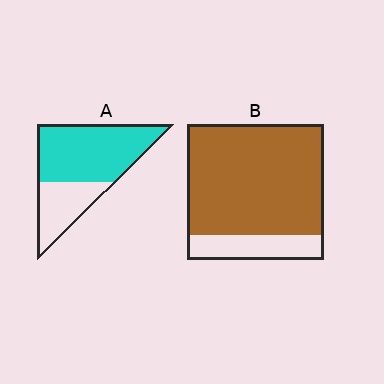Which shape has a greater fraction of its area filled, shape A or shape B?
Shape B.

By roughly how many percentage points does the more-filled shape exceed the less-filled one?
By roughly 15 percentage points (B over A).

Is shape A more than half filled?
Yes.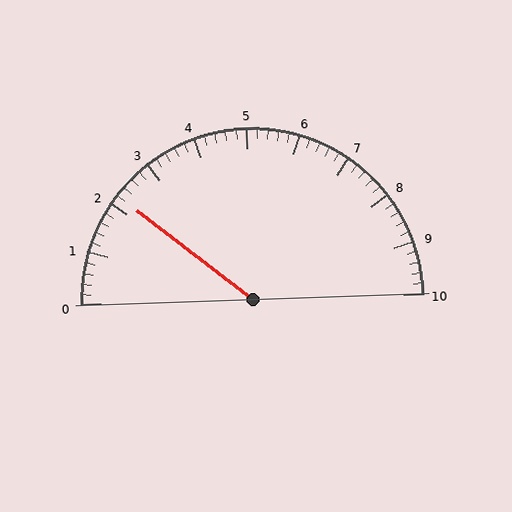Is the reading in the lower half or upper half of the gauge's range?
The reading is in the lower half of the range (0 to 10).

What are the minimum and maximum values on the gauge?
The gauge ranges from 0 to 10.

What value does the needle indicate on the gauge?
The needle indicates approximately 2.2.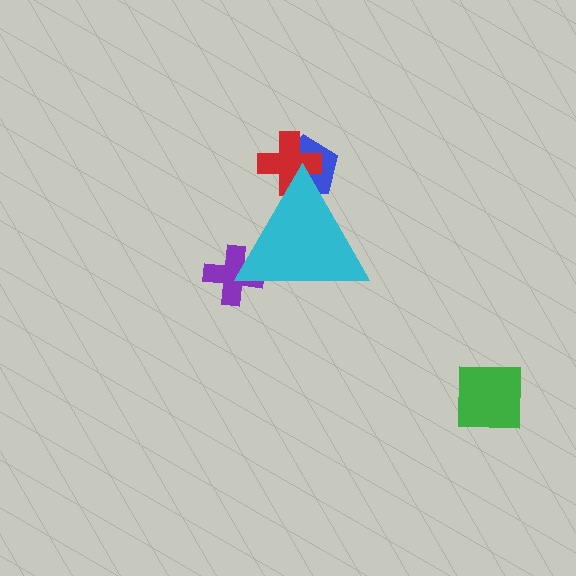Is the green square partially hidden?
No, the green square is fully visible.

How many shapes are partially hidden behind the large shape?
3 shapes are partially hidden.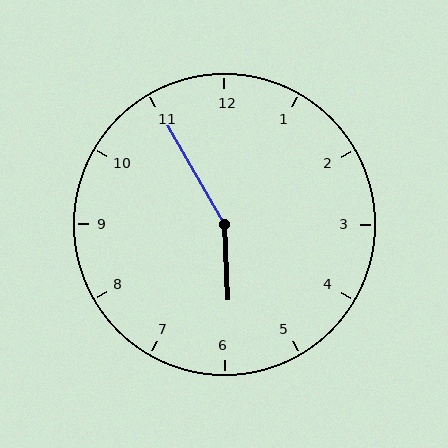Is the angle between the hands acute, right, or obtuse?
It is obtuse.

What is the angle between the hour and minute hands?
Approximately 152 degrees.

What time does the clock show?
5:55.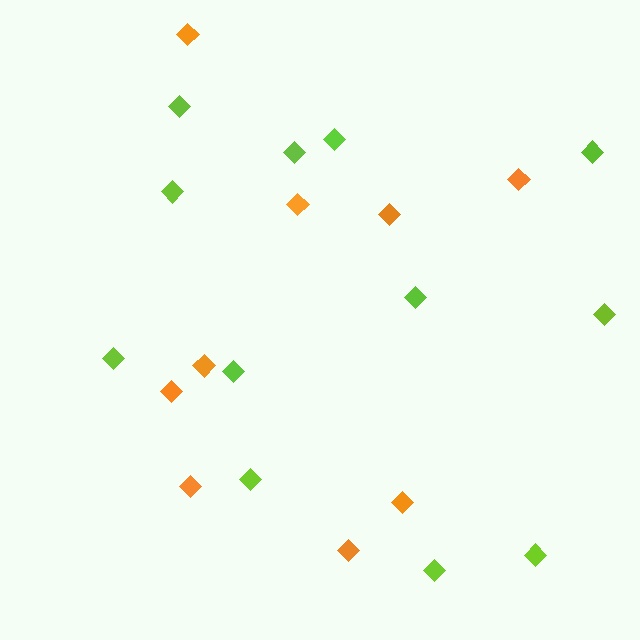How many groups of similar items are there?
There are 2 groups: one group of lime diamonds (12) and one group of orange diamonds (9).